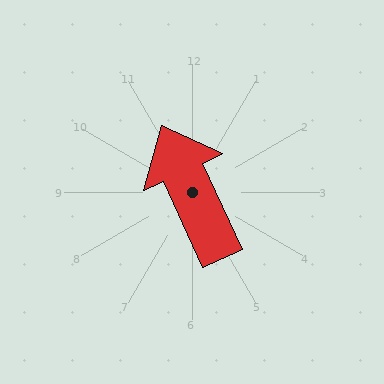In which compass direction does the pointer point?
Northwest.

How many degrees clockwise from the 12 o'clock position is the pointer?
Approximately 336 degrees.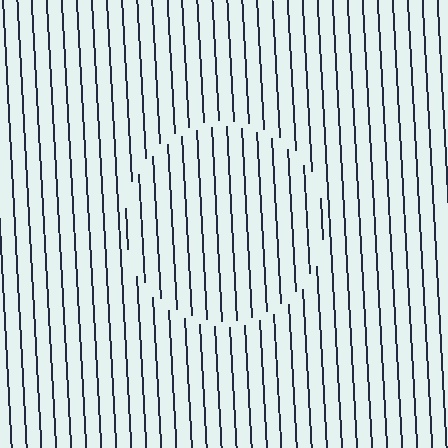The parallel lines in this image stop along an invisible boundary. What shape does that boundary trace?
An illusory circle. The interior of the shape contains the same grating, shifted by half a period — the contour is defined by the phase discontinuity where line-ends from the inner and outer gratings abut.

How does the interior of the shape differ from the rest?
The interior of the shape contains the same grating, shifted by half a period — the contour is defined by the phase discontinuity where line-ends from the inner and outer gratings abut.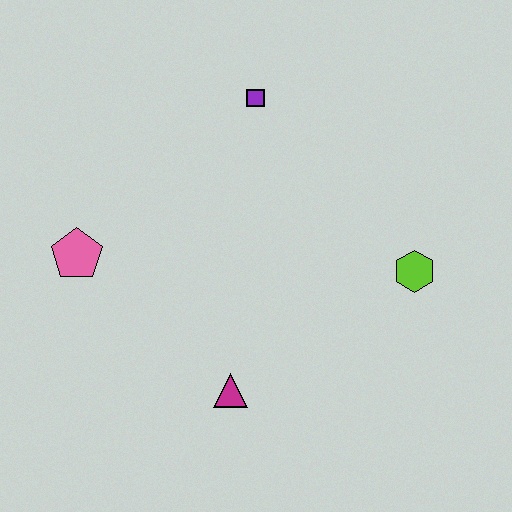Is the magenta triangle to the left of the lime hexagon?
Yes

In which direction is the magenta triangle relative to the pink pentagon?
The magenta triangle is to the right of the pink pentagon.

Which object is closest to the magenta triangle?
The pink pentagon is closest to the magenta triangle.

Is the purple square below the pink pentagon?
No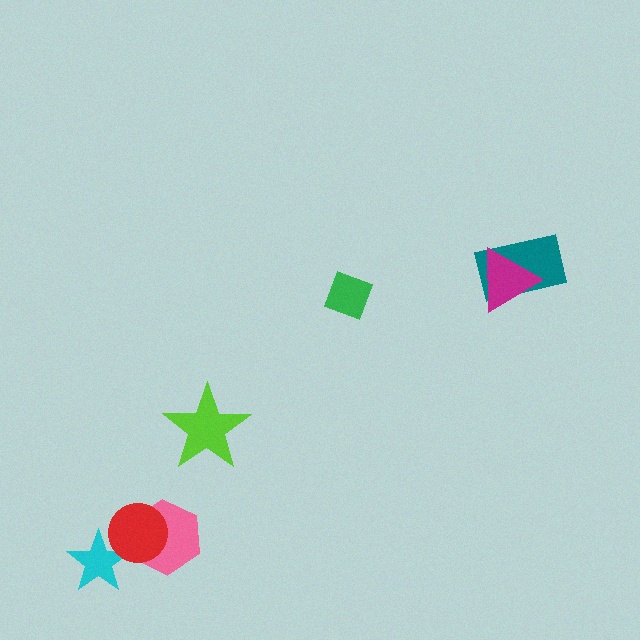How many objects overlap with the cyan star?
1 object overlaps with the cyan star.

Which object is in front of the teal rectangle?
The magenta triangle is in front of the teal rectangle.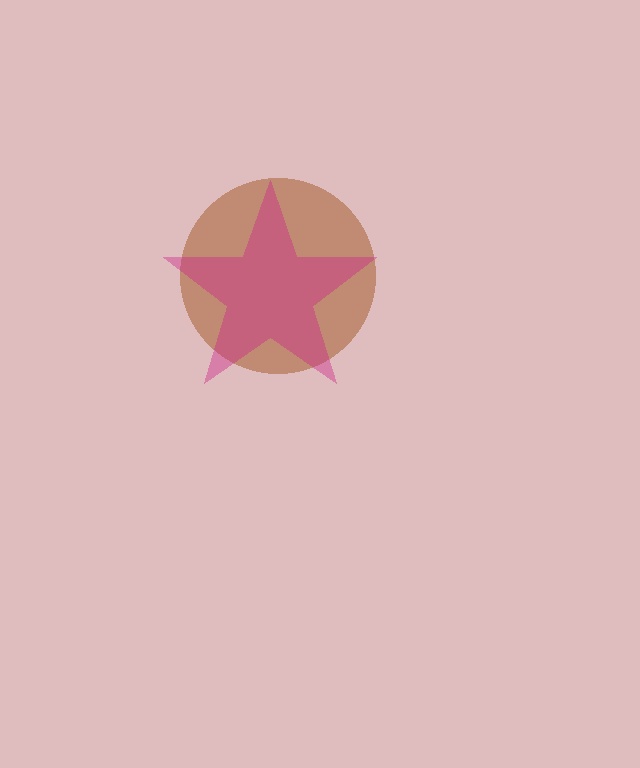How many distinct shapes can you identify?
There are 2 distinct shapes: a brown circle, a magenta star.